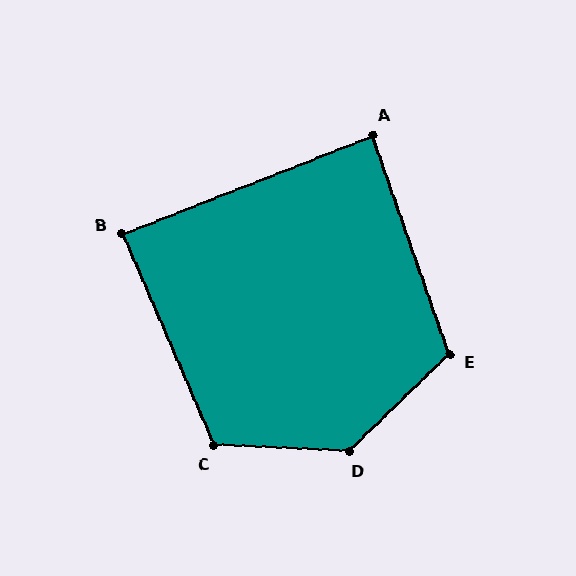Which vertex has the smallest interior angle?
A, at approximately 88 degrees.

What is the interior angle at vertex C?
Approximately 116 degrees (obtuse).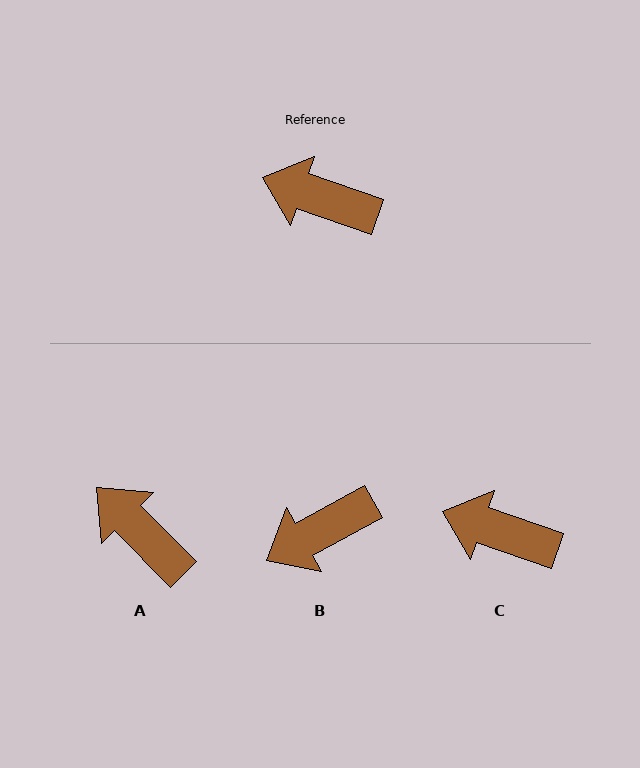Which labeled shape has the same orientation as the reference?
C.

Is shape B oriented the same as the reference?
No, it is off by about 48 degrees.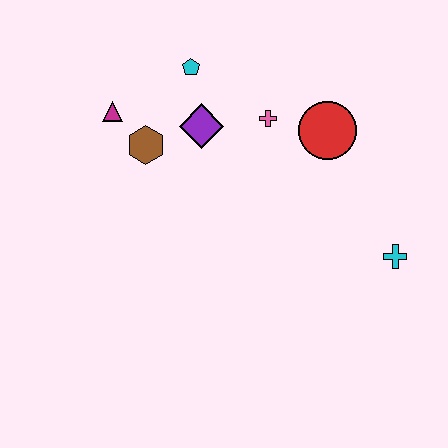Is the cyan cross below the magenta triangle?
Yes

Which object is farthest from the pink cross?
The cyan cross is farthest from the pink cross.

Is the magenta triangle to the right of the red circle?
No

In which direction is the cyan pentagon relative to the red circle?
The cyan pentagon is to the left of the red circle.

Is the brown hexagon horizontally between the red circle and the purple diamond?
No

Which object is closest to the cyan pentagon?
The purple diamond is closest to the cyan pentagon.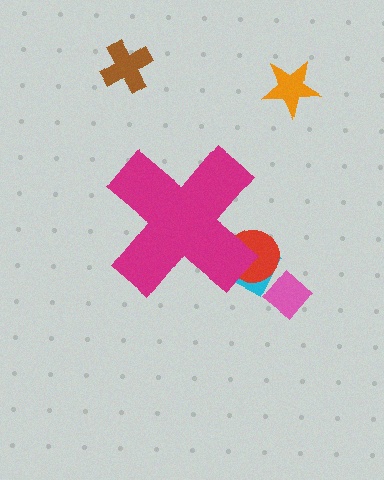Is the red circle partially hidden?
Yes, the red circle is partially hidden behind the magenta cross.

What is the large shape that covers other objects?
A magenta cross.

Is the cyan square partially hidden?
Yes, the cyan square is partially hidden behind the magenta cross.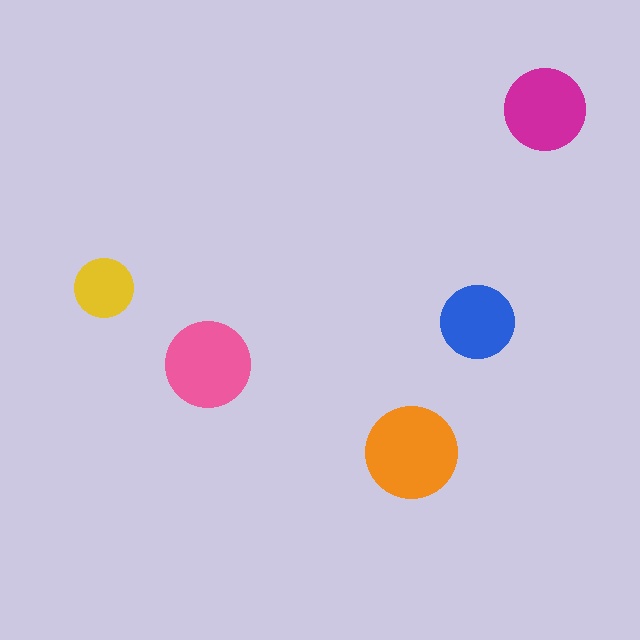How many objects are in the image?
There are 5 objects in the image.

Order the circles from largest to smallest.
the orange one, the pink one, the magenta one, the blue one, the yellow one.